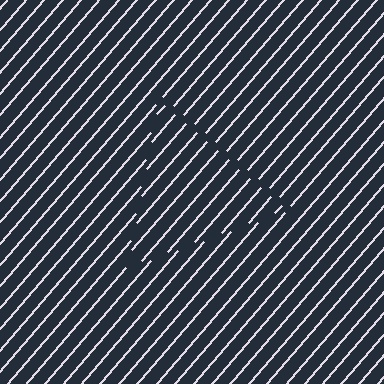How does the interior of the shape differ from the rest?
The interior of the shape contains the same grating, shifted by half a period — the contour is defined by the phase discontinuity where line-ends from the inner and outer gratings abut.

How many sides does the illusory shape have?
3 sides — the line-ends trace a triangle.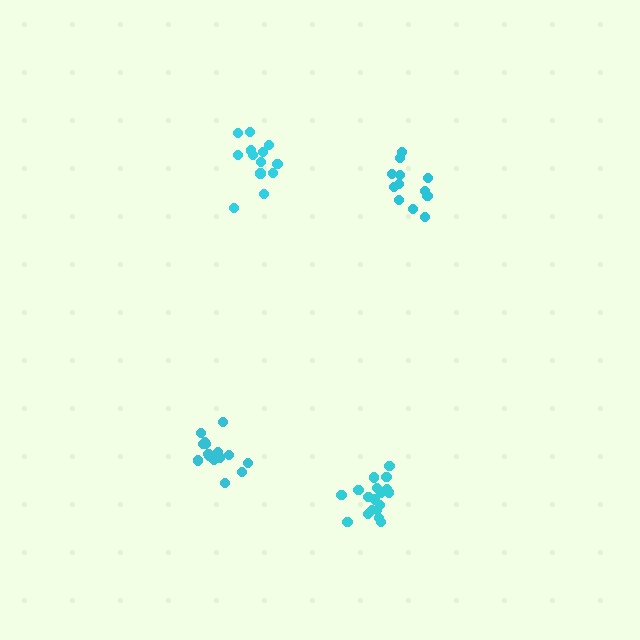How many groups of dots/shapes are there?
There are 4 groups.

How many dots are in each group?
Group 1: 15 dots, Group 2: 12 dots, Group 3: 13 dots, Group 4: 18 dots (58 total).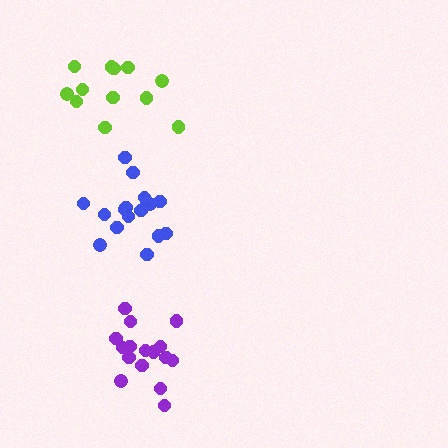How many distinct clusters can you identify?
There are 3 distinct clusters.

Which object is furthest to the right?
The purple cluster is rightmost.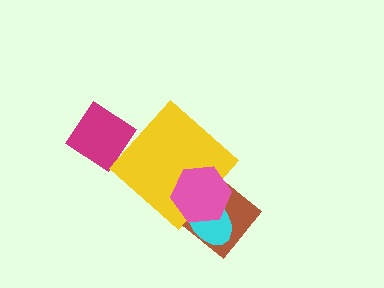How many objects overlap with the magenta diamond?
0 objects overlap with the magenta diamond.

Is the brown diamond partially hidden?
Yes, it is partially covered by another shape.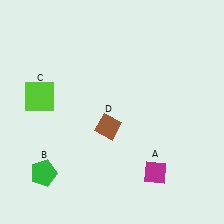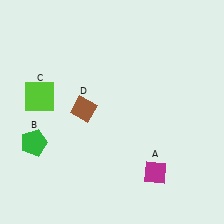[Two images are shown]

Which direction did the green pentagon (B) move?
The green pentagon (B) moved up.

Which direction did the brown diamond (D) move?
The brown diamond (D) moved left.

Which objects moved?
The objects that moved are: the green pentagon (B), the brown diamond (D).